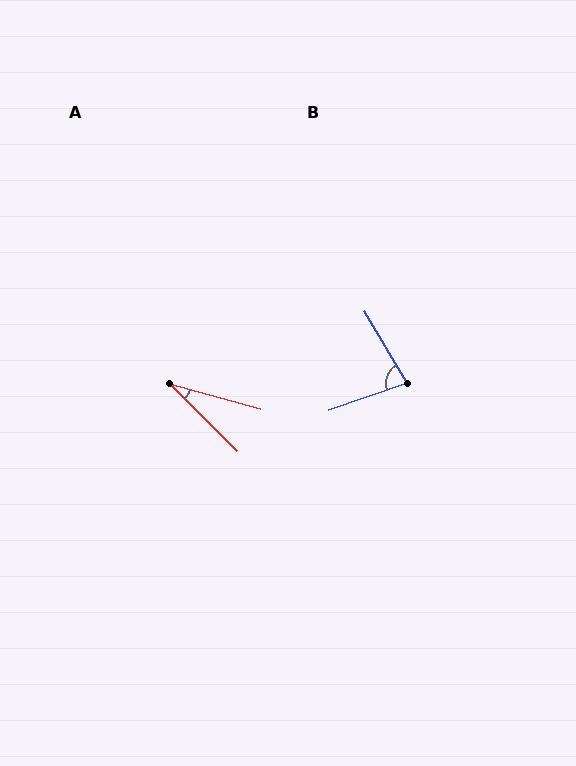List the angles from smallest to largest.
A (29°), B (78°).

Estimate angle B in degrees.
Approximately 78 degrees.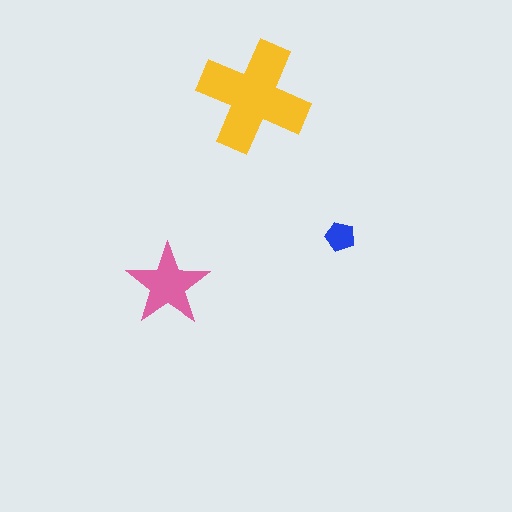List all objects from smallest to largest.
The blue pentagon, the pink star, the yellow cross.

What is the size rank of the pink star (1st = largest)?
2nd.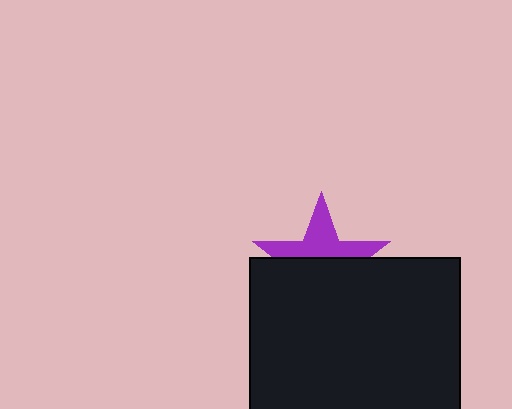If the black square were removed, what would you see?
You would see the complete purple star.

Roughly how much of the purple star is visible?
A small part of it is visible (roughly 45%).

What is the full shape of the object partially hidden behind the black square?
The partially hidden object is a purple star.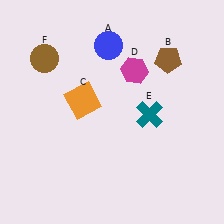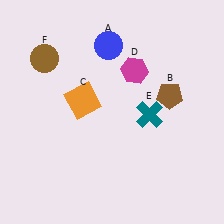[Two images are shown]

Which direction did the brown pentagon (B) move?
The brown pentagon (B) moved down.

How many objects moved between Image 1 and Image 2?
1 object moved between the two images.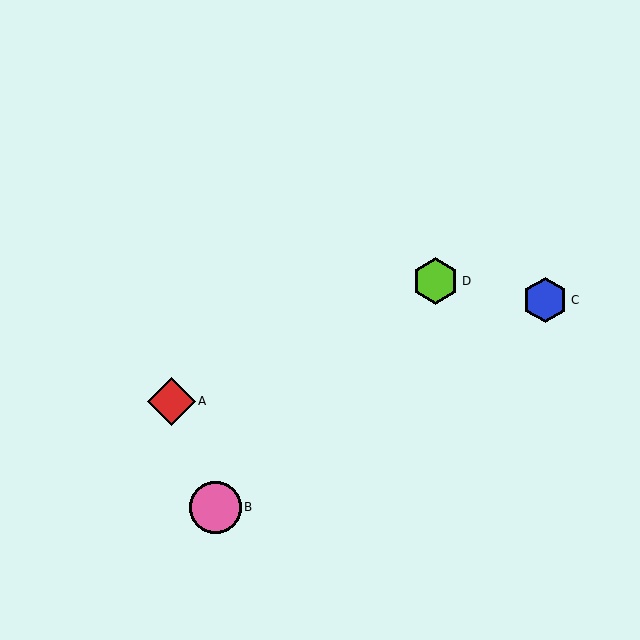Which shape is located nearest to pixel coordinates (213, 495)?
The pink circle (labeled B) at (215, 507) is nearest to that location.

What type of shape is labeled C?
Shape C is a blue hexagon.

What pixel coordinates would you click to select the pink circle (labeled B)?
Click at (215, 507) to select the pink circle B.